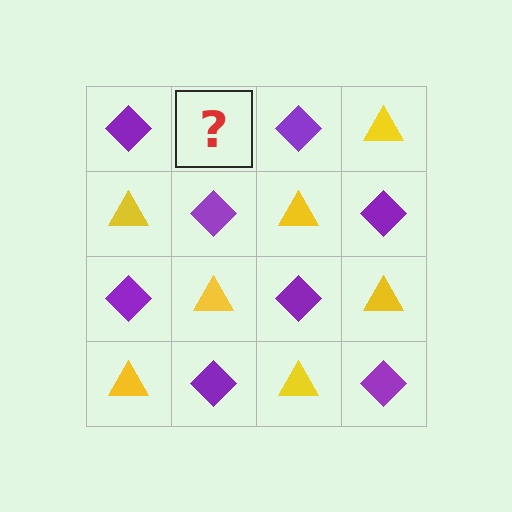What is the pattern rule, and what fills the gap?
The rule is that it alternates purple diamond and yellow triangle in a checkerboard pattern. The gap should be filled with a yellow triangle.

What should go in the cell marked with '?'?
The missing cell should contain a yellow triangle.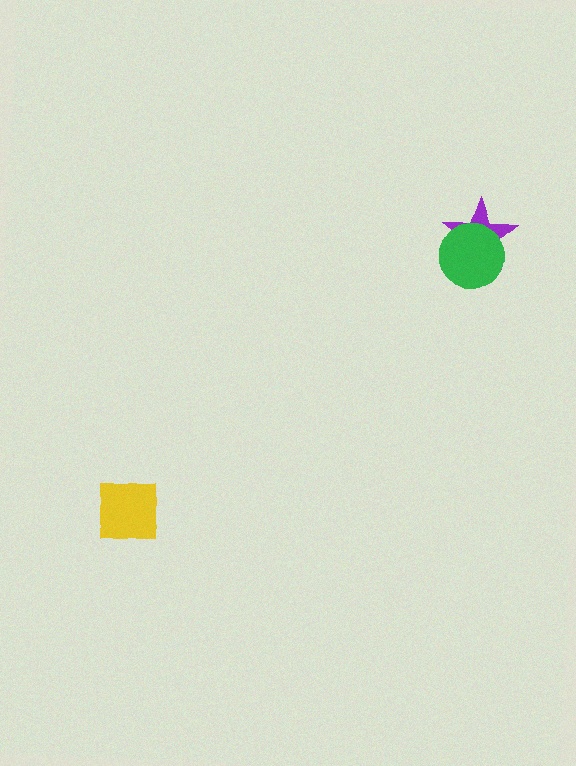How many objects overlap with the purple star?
1 object overlaps with the purple star.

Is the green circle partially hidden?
No, no other shape covers it.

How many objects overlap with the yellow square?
0 objects overlap with the yellow square.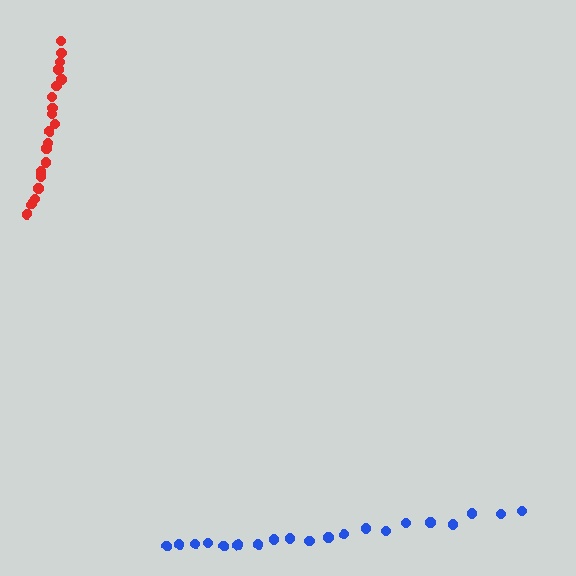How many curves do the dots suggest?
There are 2 distinct paths.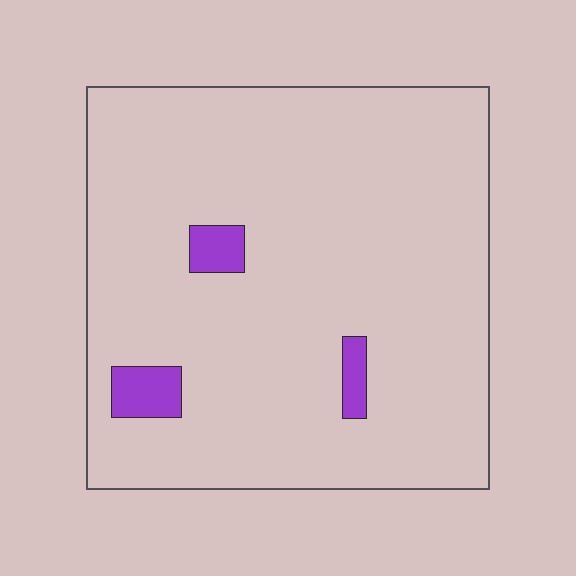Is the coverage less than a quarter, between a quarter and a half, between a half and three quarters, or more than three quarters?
Less than a quarter.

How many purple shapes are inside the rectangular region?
3.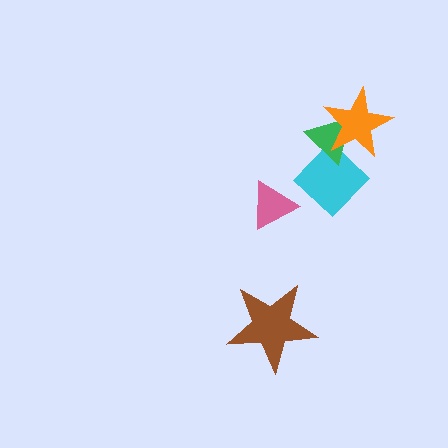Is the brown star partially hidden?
No, no other shape covers it.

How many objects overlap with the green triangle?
2 objects overlap with the green triangle.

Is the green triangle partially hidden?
Yes, it is partially covered by another shape.